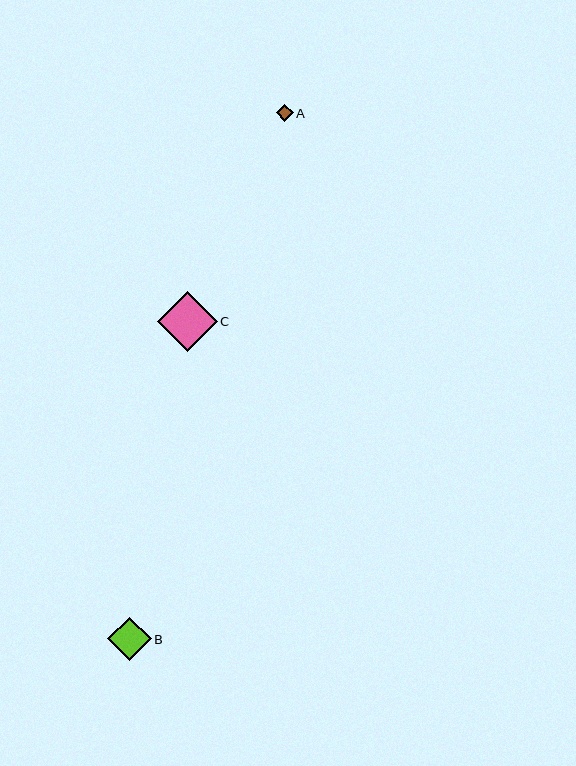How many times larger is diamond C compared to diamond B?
Diamond C is approximately 1.4 times the size of diamond B.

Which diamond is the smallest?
Diamond A is the smallest with a size of approximately 17 pixels.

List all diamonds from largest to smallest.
From largest to smallest: C, B, A.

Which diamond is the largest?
Diamond C is the largest with a size of approximately 60 pixels.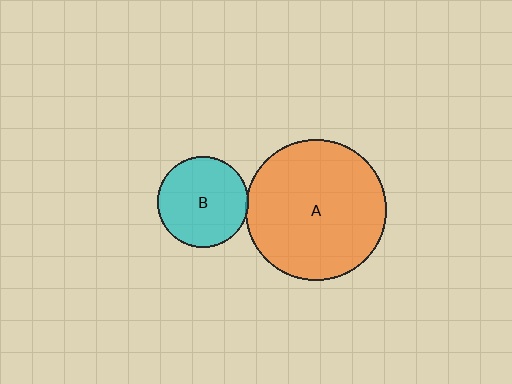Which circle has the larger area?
Circle A (orange).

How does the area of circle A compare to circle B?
Approximately 2.4 times.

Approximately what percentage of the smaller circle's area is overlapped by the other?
Approximately 5%.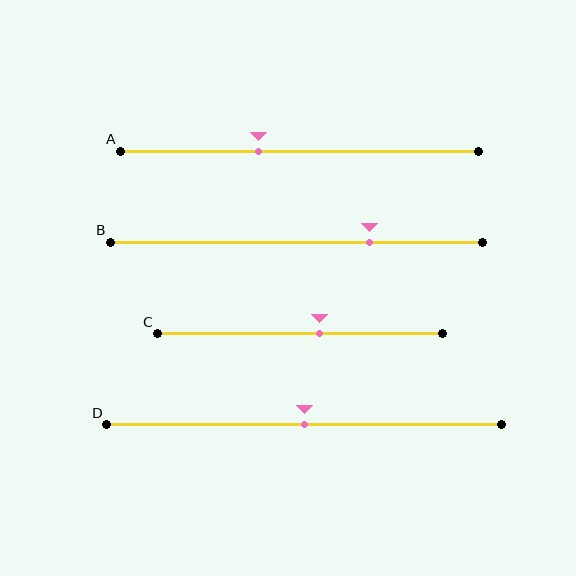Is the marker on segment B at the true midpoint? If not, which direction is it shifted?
No, the marker on segment B is shifted to the right by about 20% of the segment length.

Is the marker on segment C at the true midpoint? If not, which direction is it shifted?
No, the marker on segment C is shifted to the right by about 7% of the segment length.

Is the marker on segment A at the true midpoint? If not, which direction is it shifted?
No, the marker on segment A is shifted to the left by about 11% of the segment length.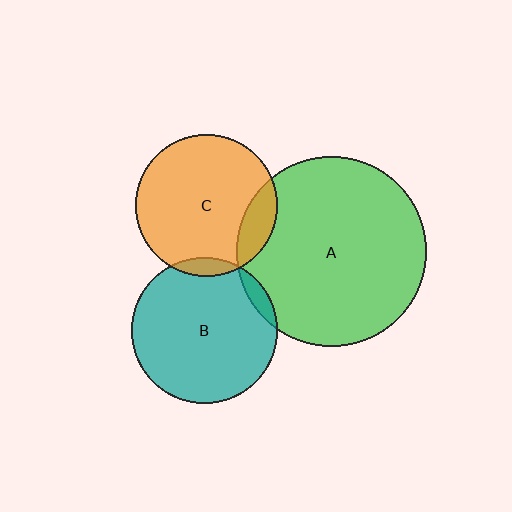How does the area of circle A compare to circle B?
Approximately 1.7 times.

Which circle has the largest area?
Circle A (green).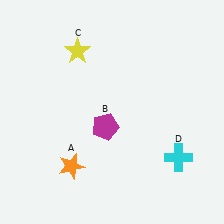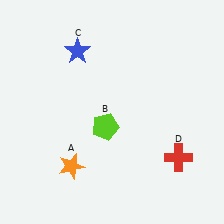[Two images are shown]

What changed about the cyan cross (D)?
In Image 1, D is cyan. In Image 2, it changed to red.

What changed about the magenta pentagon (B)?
In Image 1, B is magenta. In Image 2, it changed to lime.